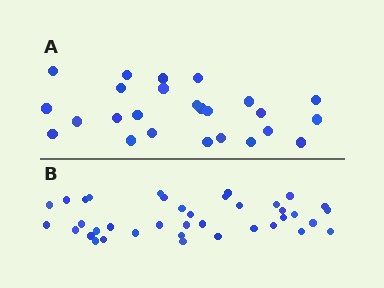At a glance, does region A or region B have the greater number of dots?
Region B (the bottom region) has more dots.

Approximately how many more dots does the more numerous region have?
Region B has approximately 15 more dots than region A.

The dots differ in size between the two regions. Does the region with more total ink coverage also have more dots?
No. Region A has more total ink coverage because its dots are larger, but region B actually contains more individual dots. Total area can be misleading — the number of items is what matters here.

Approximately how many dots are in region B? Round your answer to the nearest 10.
About 40 dots. (The exact count is 38, which rounds to 40.)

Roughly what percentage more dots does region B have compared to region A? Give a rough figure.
About 50% more.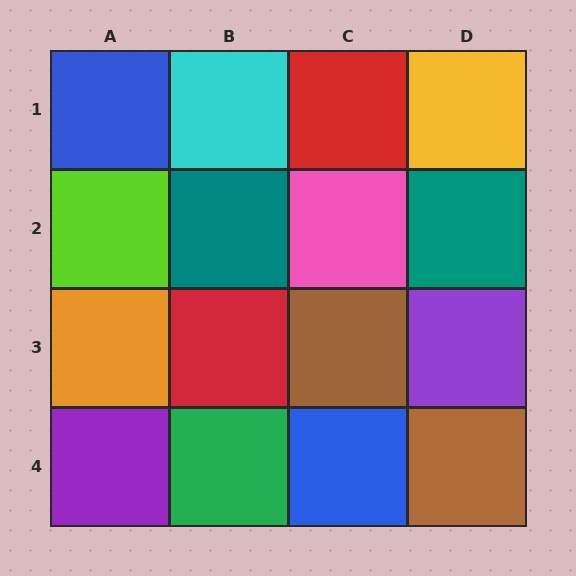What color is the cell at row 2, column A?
Lime.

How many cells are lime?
1 cell is lime.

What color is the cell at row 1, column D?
Yellow.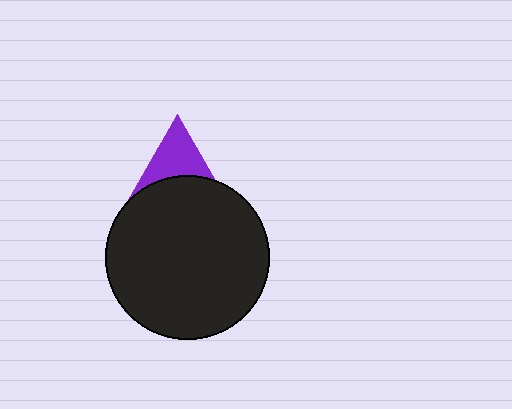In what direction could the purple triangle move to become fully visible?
The purple triangle could move up. That would shift it out from behind the black circle entirely.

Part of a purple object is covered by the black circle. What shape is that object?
It is a triangle.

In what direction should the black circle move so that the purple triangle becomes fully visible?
The black circle should move down. That is the shortest direction to clear the overlap and leave the purple triangle fully visible.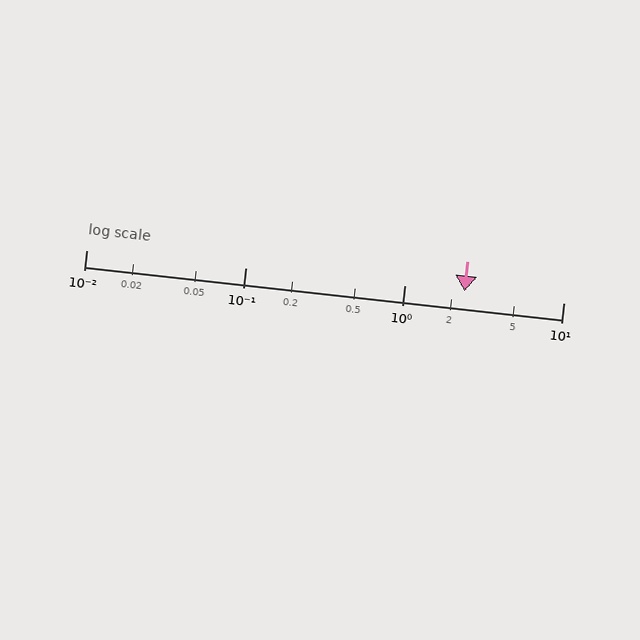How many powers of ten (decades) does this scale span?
The scale spans 3 decades, from 0.01 to 10.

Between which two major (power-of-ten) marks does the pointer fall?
The pointer is between 1 and 10.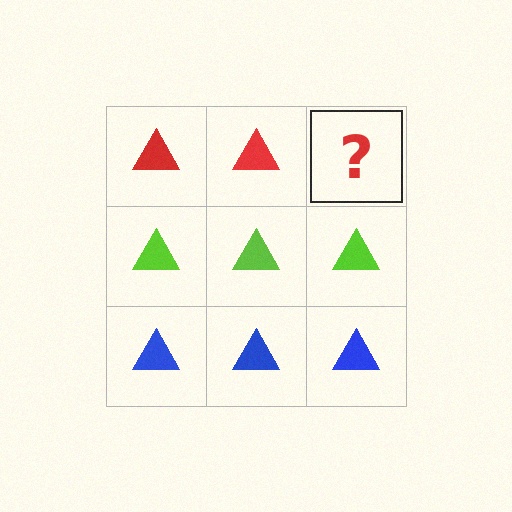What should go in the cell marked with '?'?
The missing cell should contain a red triangle.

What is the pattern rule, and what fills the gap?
The rule is that each row has a consistent color. The gap should be filled with a red triangle.